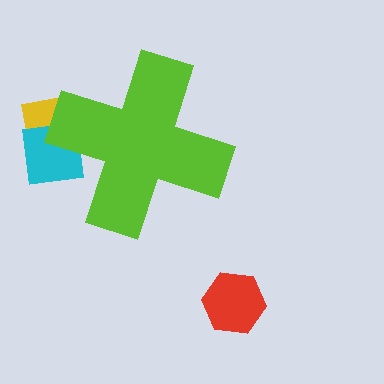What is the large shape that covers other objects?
A lime cross.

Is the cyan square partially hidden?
Yes, the cyan square is partially hidden behind the lime cross.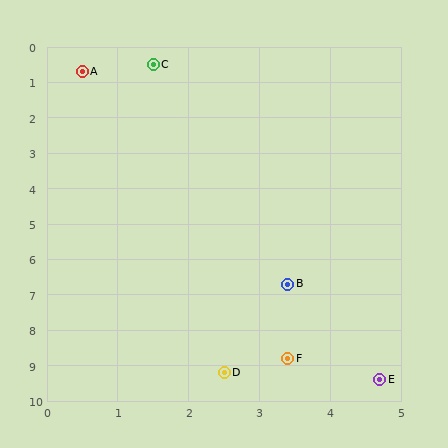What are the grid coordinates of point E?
Point E is at approximately (4.7, 9.4).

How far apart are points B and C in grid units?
Points B and C are about 6.5 grid units apart.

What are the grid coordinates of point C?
Point C is at approximately (1.5, 0.5).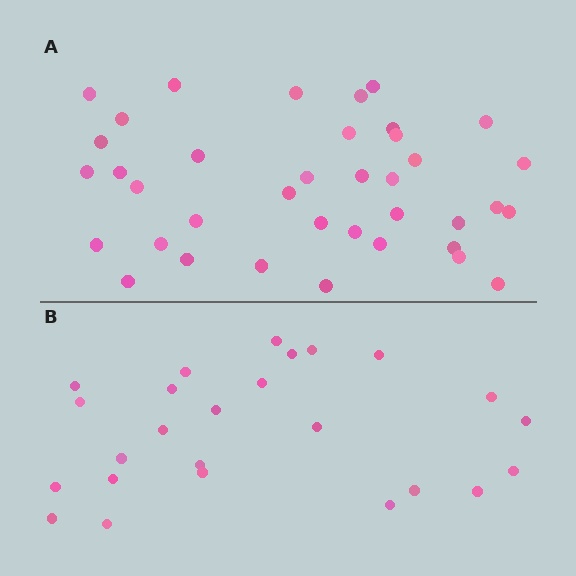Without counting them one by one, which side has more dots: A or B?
Region A (the top region) has more dots.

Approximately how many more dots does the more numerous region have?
Region A has approximately 15 more dots than region B.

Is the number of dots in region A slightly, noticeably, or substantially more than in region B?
Region A has substantially more. The ratio is roughly 1.5 to 1.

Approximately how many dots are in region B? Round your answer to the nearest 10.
About 20 dots. (The exact count is 25, which rounds to 20.)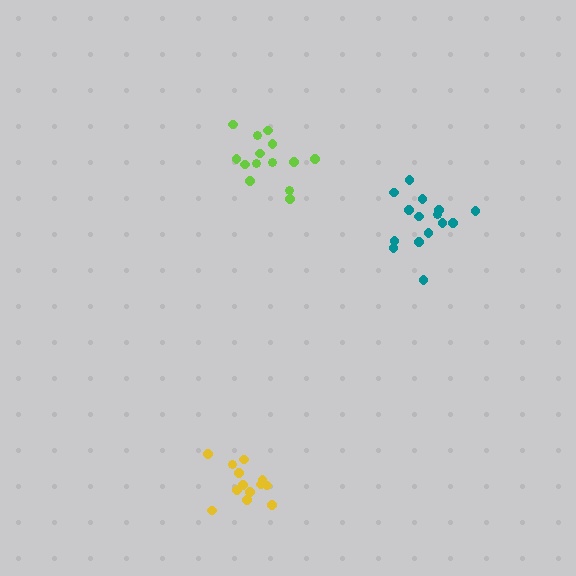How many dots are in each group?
Group 1: 13 dots, Group 2: 15 dots, Group 3: 14 dots (42 total).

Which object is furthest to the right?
The teal cluster is rightmost.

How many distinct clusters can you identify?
There are 3 distinct clusters.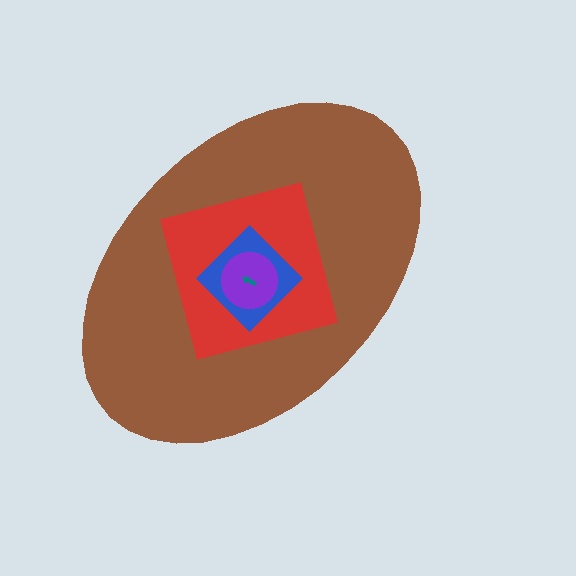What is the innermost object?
The teal arrow.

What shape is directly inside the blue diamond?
The purple circle.